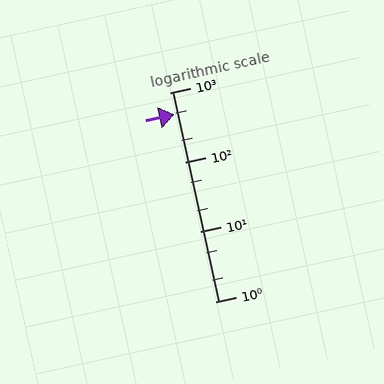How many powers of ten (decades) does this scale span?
The scale spans 3 decades, from 1 to 1000.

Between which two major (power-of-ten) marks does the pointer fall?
The pointer is between 100 and 1000.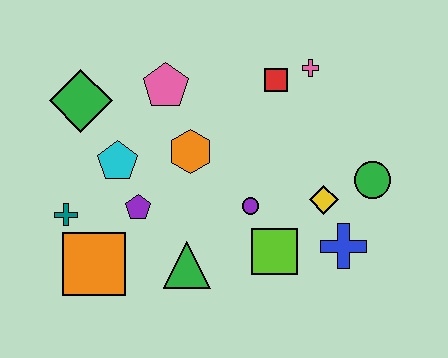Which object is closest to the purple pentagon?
The cyan pentagon is closest to the purple pentagon.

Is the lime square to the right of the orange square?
Yes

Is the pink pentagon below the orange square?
No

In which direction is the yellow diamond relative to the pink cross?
The yellow diamond is below the pink cross.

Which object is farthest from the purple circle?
The green diamond is farthest from the purple circle.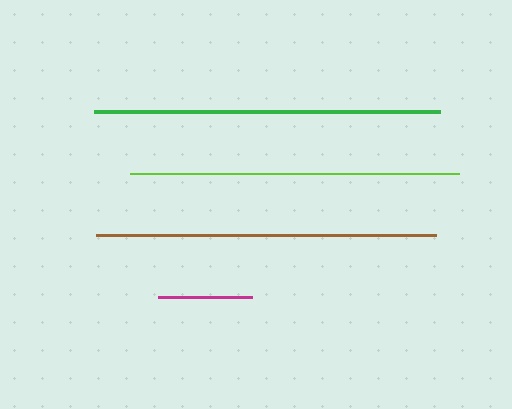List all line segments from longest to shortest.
From longest to shortest: green, brown, lime, magenta.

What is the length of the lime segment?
The lime segment is approximately 329 pixels long.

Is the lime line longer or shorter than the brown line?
The brown line is longer than the lime line.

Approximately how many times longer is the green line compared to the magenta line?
The green line is approximately 3.7 times the length of the magenta line.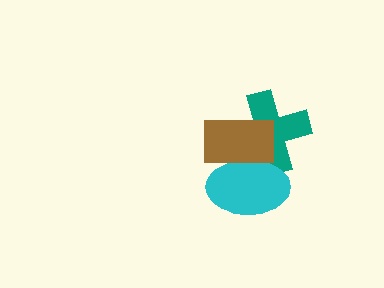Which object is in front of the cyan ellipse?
The brown rectangle is in front of the cyan ellipse.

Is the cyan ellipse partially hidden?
Yes, it is partially covered by another shape.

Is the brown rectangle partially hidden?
No, no other shape covers it.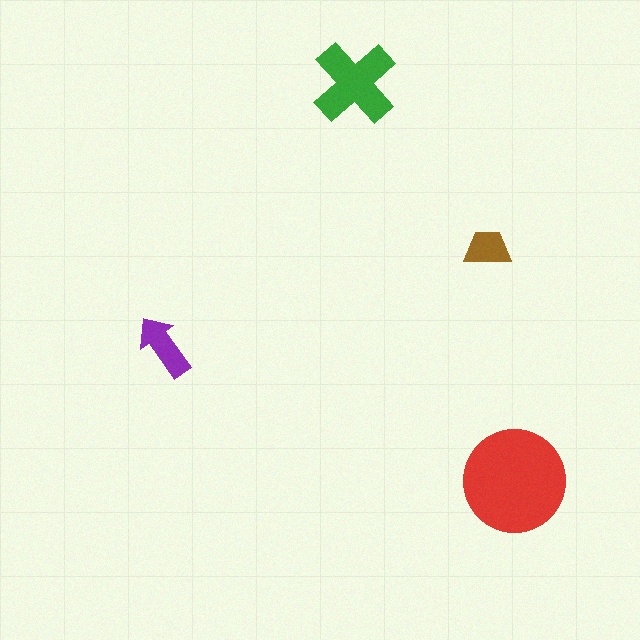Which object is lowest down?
The red circle is bottommost.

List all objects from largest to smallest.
The red circle, the green cross, the purple arrow, the brown trapezoid.